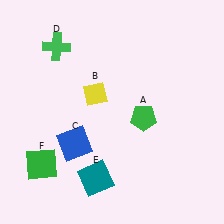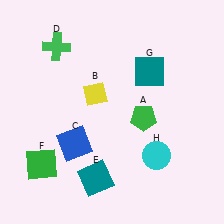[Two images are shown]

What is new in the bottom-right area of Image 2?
A cyan circle (H) was added in the bottom-right area of Image 2.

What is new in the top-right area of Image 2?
A teal square (G) was added in the top-right area of Image 2.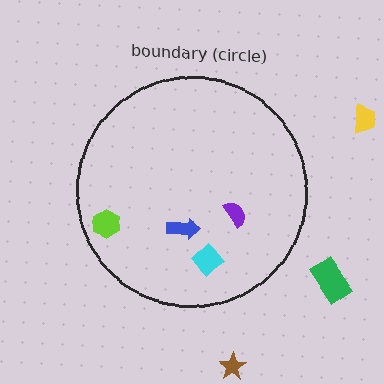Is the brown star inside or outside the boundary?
Outside.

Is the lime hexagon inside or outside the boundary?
Inside.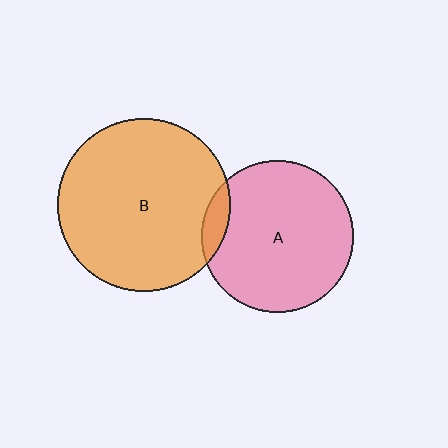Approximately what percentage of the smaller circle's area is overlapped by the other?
Approximately 10%.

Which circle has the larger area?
Circle B (orange).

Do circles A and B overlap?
Yes.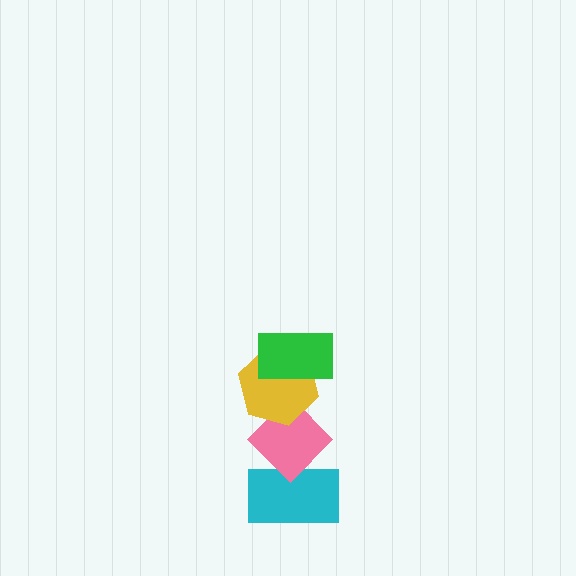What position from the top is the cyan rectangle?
The cyan rectangle is 4th from the top.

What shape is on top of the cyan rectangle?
The pink diamond is on top of the cyan rectangle.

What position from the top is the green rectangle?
The green rectangle is 1st from the top.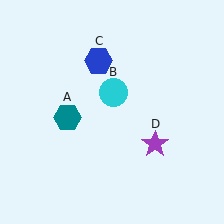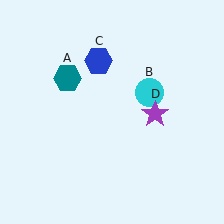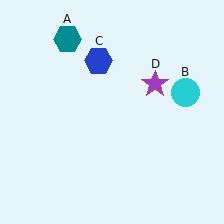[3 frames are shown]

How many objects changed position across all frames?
3 objects changed position: teal hexagon (object A), cyan circle (object B), purple star (object D).